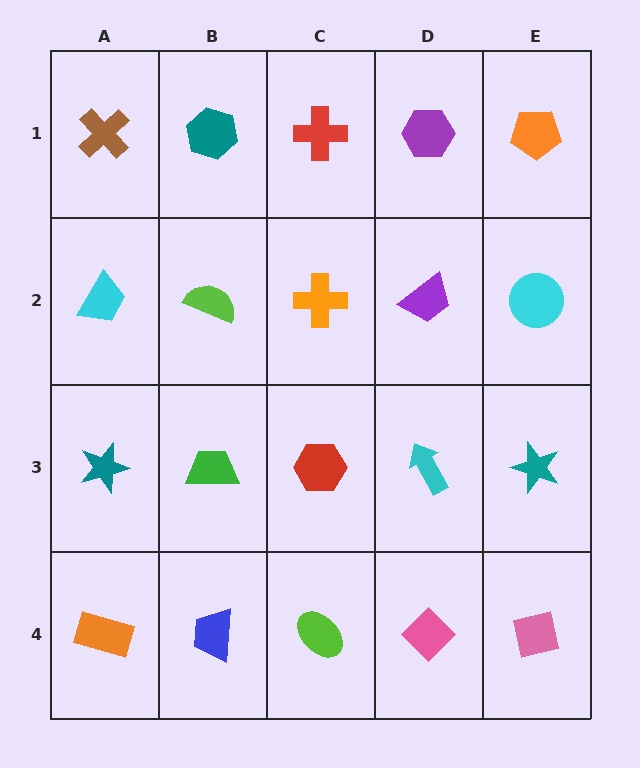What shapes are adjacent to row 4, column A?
A teal star (row 3, column A), a blue trapezoid (row 4, column B).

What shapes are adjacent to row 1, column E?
A cyan circle (row 2, column E), a purple hexagon (row 1, column D).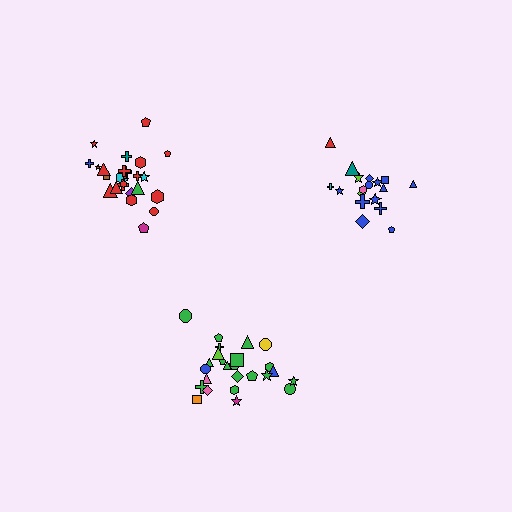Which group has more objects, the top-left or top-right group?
The top-left group.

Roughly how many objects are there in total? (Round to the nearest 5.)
Roughly 70 objects in total.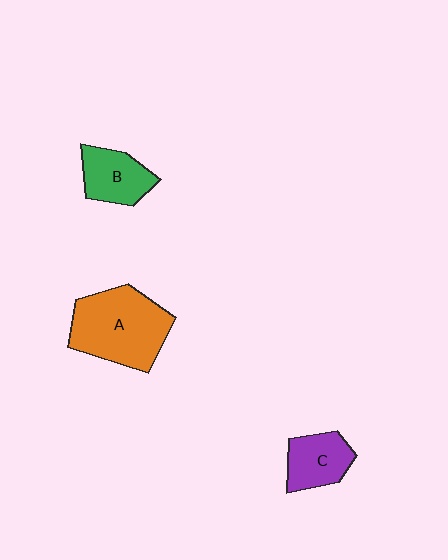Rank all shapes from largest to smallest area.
From largest to smallest: A (orange), B (green), C (purple).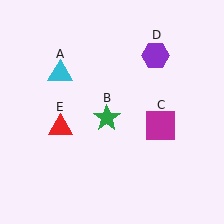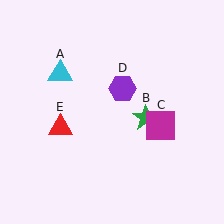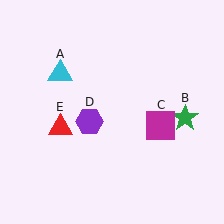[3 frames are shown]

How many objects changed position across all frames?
2 objects changed position: green star (object B), purple hexagon (object D).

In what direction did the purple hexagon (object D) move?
The purple hexagon (object D) moved down and to the left.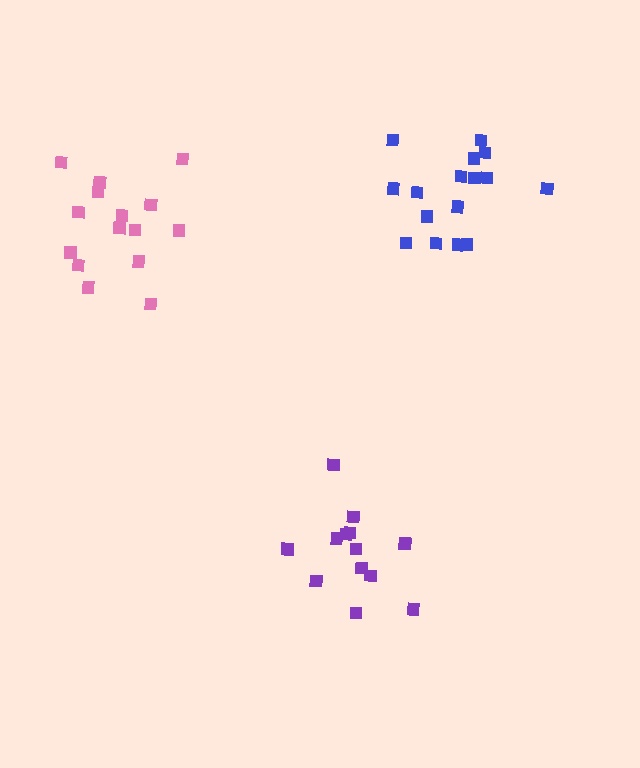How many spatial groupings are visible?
There are 3 spatial groupings.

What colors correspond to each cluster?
The clusters are colored: blue, pink, purple.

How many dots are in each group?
Group 1: 16 dots, Group 2: 15 dots, Group 3: 13 dots (44 total).